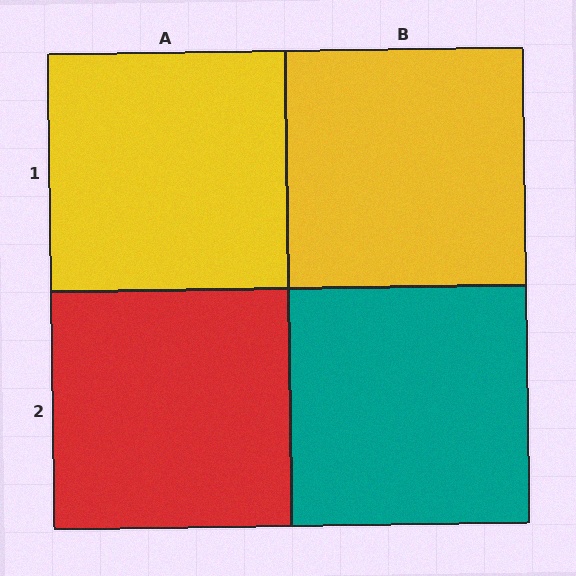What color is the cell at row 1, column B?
Yellow.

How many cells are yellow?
2 cells are yellow.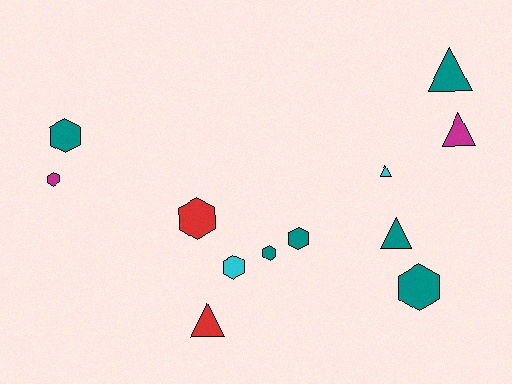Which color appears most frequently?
Teal, with 6 objects.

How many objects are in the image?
There are 12 objects.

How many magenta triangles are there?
There is 1 magenta triangle.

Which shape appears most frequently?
Hexagon, with 7 objects.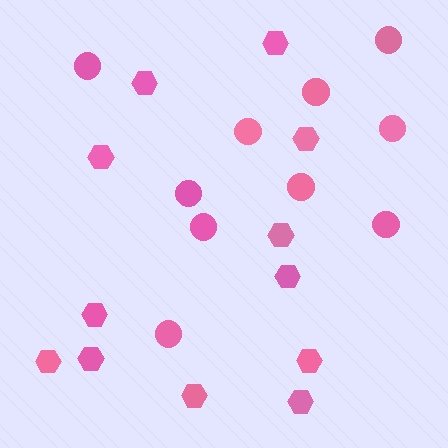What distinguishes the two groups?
There are 2 groups: one group of hexagons (12) and one group of circles (10).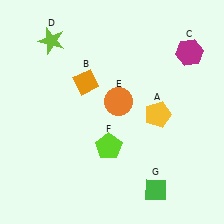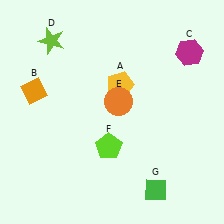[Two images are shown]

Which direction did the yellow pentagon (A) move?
The yellow pentagon (A) moved left.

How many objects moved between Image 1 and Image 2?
2 objects moved between the two images.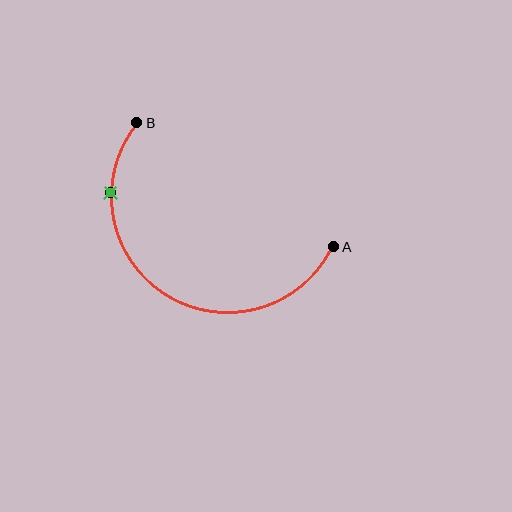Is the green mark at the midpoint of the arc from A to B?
No. The green mark lies on the arc but is closer to endpoint B. The arc midpoint would be at the point on the curve equidistant along the arc from both A and B.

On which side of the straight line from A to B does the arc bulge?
The arc bulges below the straight line connecting A and B.